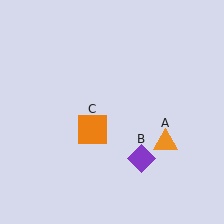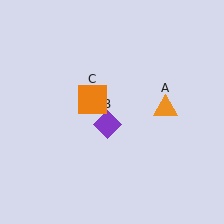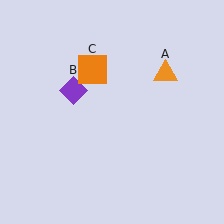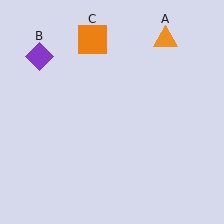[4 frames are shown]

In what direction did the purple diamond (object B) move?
The purple diamond (object B) moved up and to the left.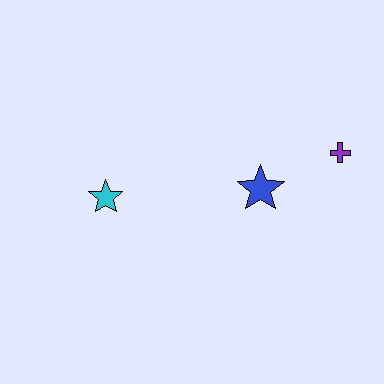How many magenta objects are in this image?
There are no magenta objects.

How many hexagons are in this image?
There are no hexagons.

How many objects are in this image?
There are 3 objects.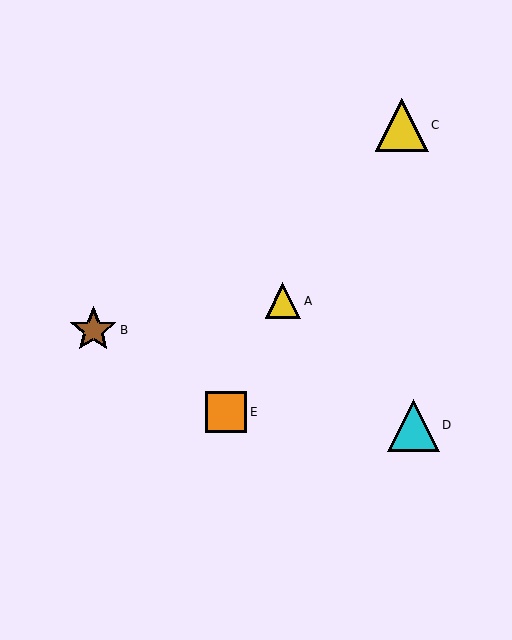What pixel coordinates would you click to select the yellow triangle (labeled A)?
Click at (283, 301) to select the yellow triangle A.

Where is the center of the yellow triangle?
The center of the yellow triangle is at (283, 301).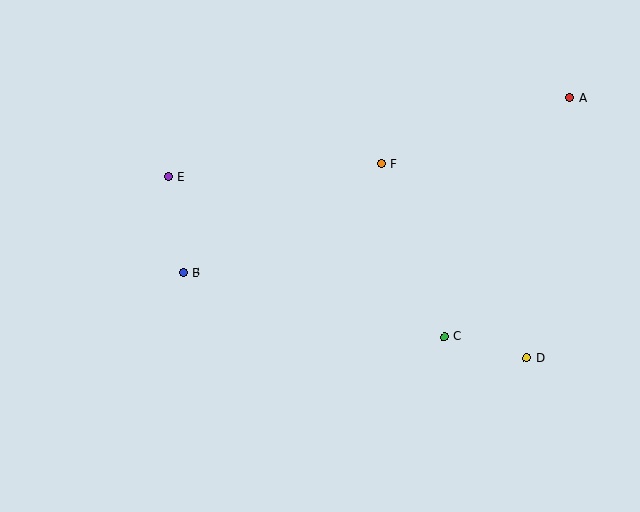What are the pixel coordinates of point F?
Point F is at (381, 164).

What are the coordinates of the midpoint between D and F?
The midpoint between D and F is at (454, 261).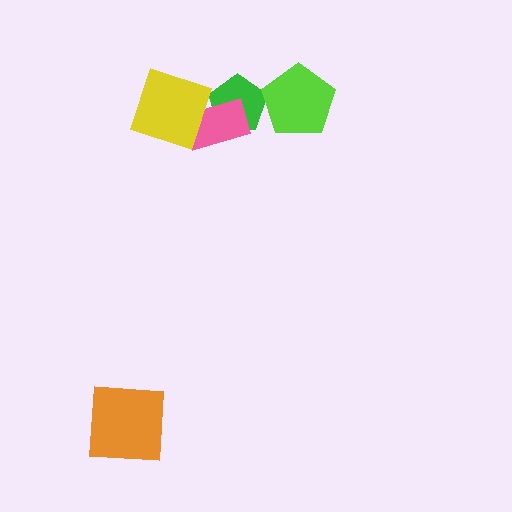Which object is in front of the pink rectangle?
The yellow diamond is in front of the pink rectangle.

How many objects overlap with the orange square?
0 objects overlap with the orange square.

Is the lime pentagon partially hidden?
No, no other shape covers it.